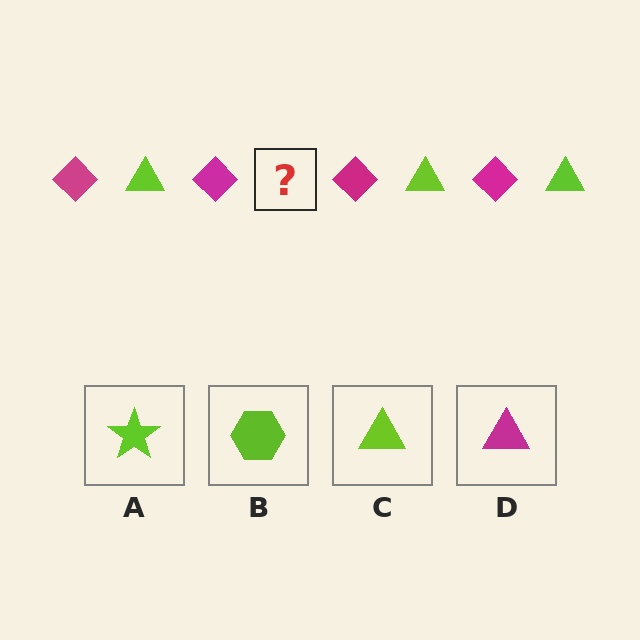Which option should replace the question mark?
Option C.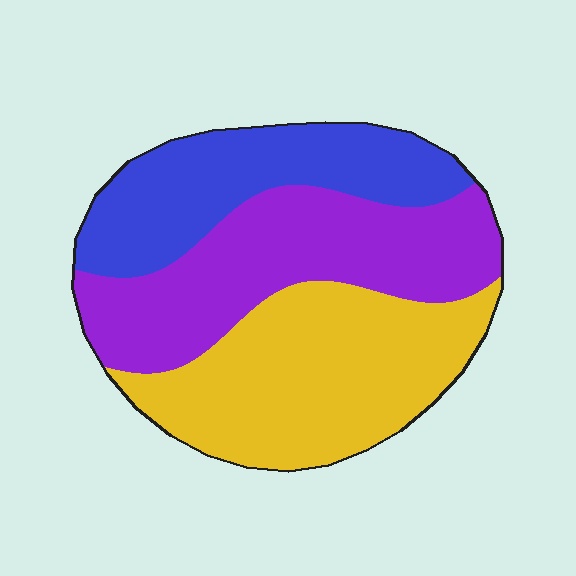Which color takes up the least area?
Blue, at roughly 25%.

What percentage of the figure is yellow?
Yellow takes up about three eighths (3/8) of the figure.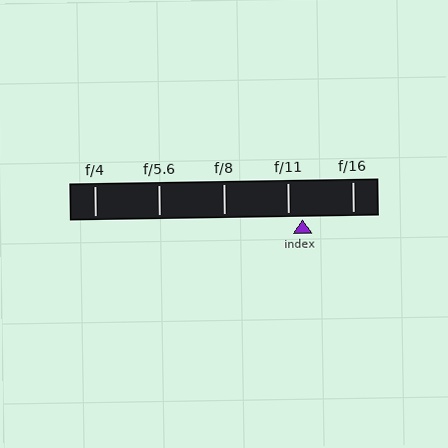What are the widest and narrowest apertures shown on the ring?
The widest aperture shown is f/4 and the narrowest is f/16.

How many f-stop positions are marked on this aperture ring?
There are 5 f-stop positions marked.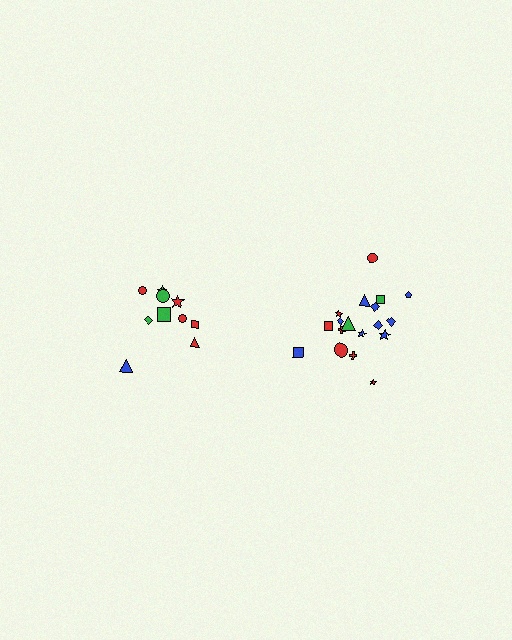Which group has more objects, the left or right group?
The right group.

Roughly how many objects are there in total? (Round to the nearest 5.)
Roughly 30 objects in total.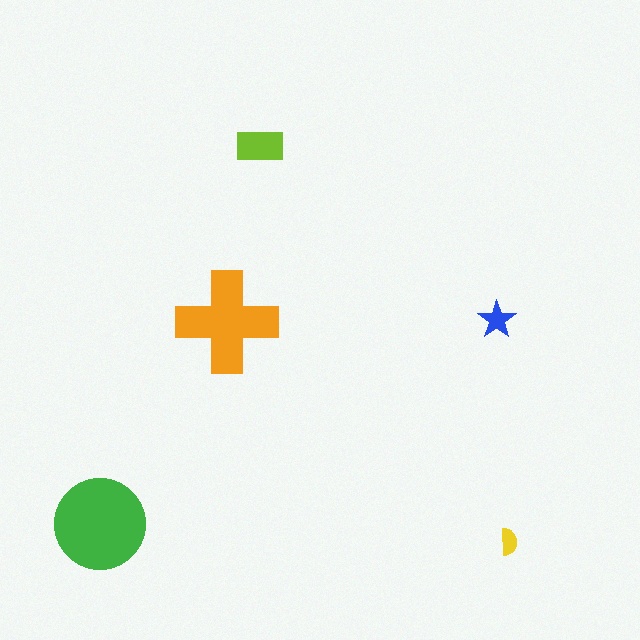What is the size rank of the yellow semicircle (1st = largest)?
5th.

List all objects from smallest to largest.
The yellow semicircle, the blue star, the lime rectangle, the orange cross, the green circle.